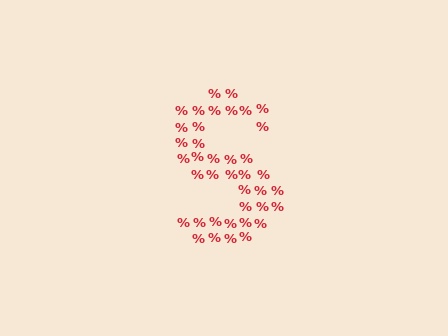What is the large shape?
The large shape is the letter S.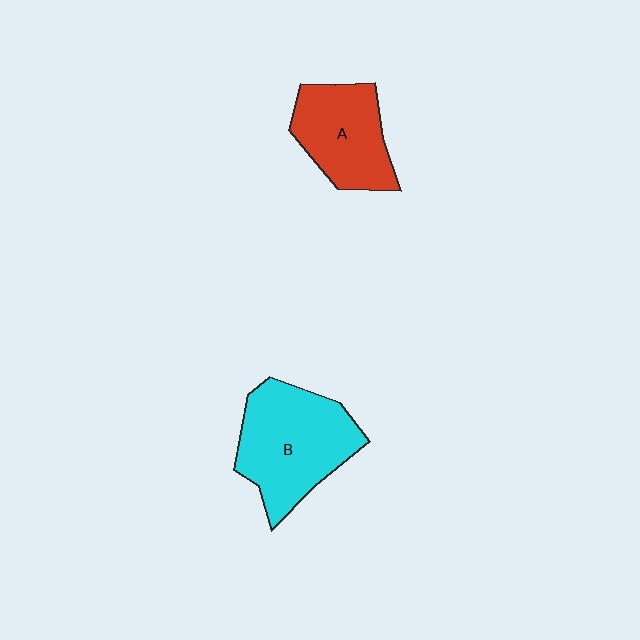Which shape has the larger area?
Shape B (cyan).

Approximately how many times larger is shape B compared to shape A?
Approximately 1.3 times.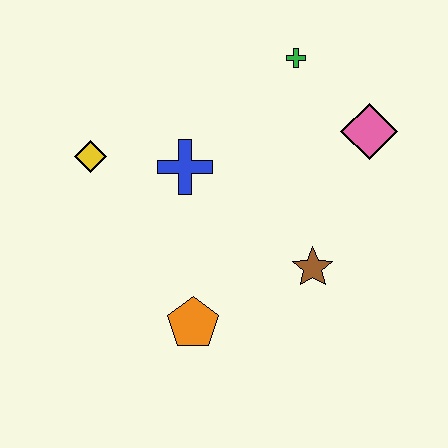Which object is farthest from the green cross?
The orange pentagon is farthest from the green cross.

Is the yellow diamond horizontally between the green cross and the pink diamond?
No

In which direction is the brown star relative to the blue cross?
The brown star is to the right of the blue cross.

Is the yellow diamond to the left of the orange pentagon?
Yes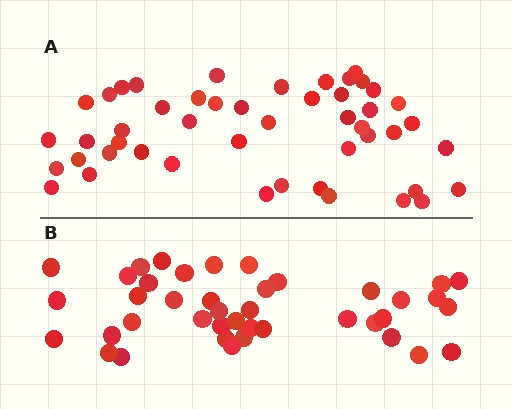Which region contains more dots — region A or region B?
Region A (the top region) has more dots.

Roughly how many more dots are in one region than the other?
Region A has roughly 8 or so more dots than region B.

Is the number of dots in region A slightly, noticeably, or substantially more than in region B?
Region A has only slightly more — the two regions are fairly close. The ratio is roughly 1.2 to 1.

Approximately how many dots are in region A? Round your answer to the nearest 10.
About 50 dots. (The exact count is 48, which rounds to 50.)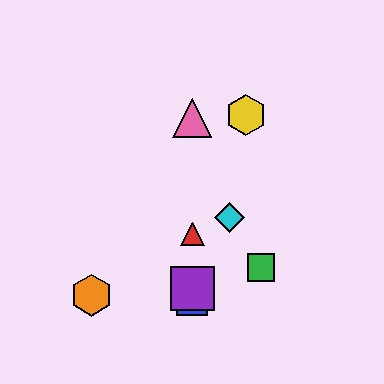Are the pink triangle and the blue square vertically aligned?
Yes, both are at x≈192.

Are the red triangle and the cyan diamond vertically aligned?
No, the red triangle is at x≈192 and the cyan diamond is at x≈229.